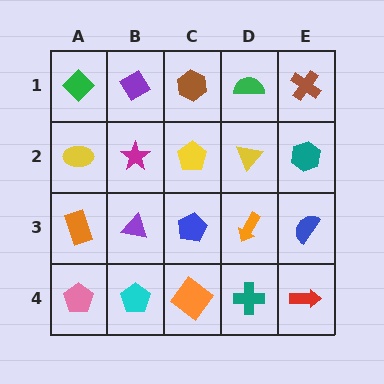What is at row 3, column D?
An orange arrow.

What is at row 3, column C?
A blue pentagon.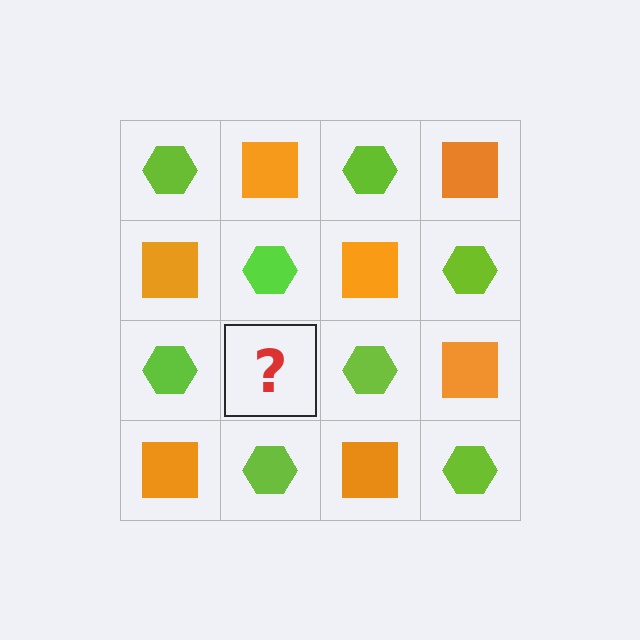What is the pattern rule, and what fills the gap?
The rule is that it alternates lime hexagon and orange square in a checkerboard pattern. The gap should be filled with an orange square.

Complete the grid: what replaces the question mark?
The question mark should be replaced with an orange square.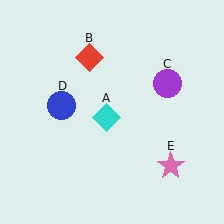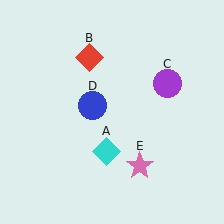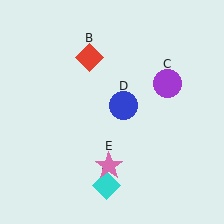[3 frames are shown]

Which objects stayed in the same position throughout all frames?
Red diamond (object B) and purple circle (object C) remained stationary.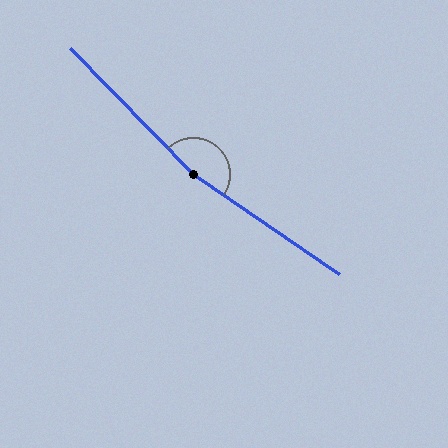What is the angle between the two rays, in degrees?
Approximately 168 degrees.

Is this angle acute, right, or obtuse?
It is obtuse.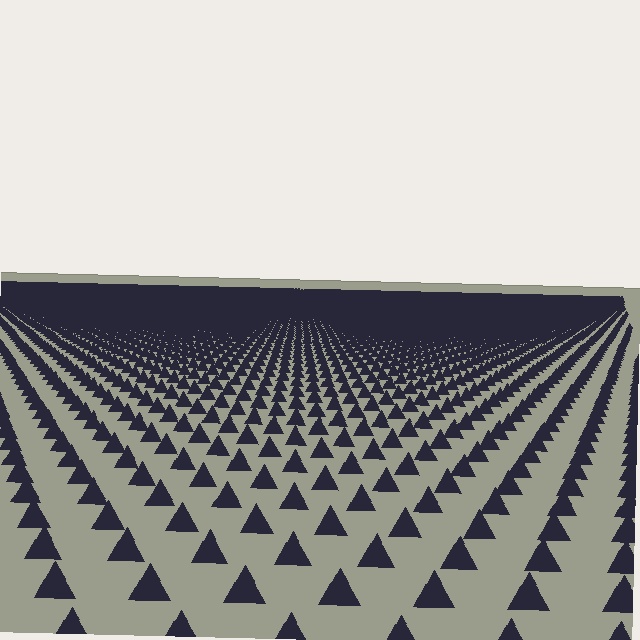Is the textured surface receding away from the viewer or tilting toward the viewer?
The surface is receding away from the viewer. Texture elements get smaller and denser toward the top.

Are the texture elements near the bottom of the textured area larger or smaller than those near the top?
Larger. Near the bottom, elements are closer to the viewer and appear at a bigger on-screen size.